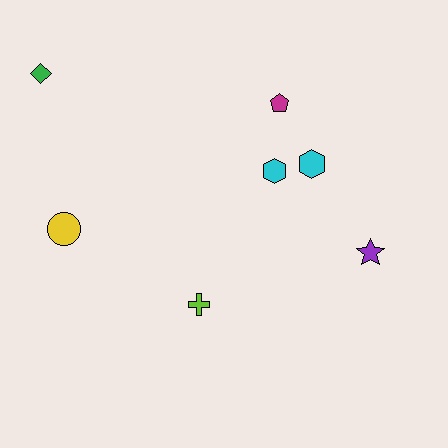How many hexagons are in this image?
There are 2 hexagons.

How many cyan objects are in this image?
There are 2 cyan objects.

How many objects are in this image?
There are 7 objects.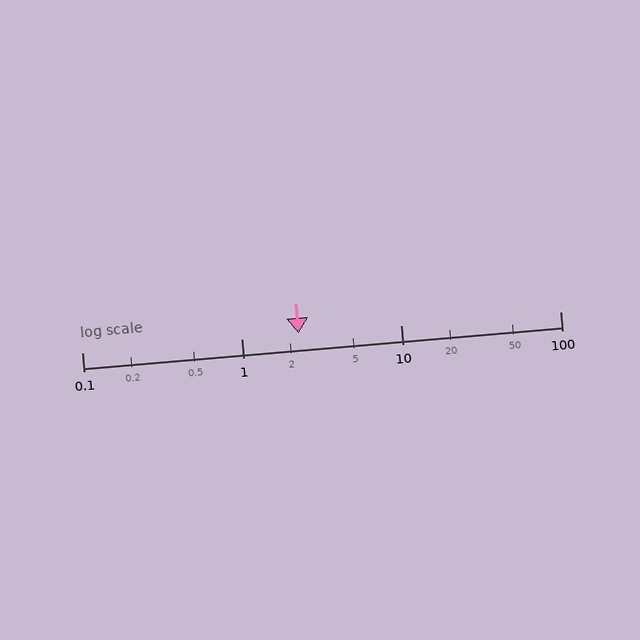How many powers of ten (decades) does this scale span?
The scale spans 3 decades, from 0.1 to 100.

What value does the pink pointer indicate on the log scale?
The pointer indicates approximately 2.3.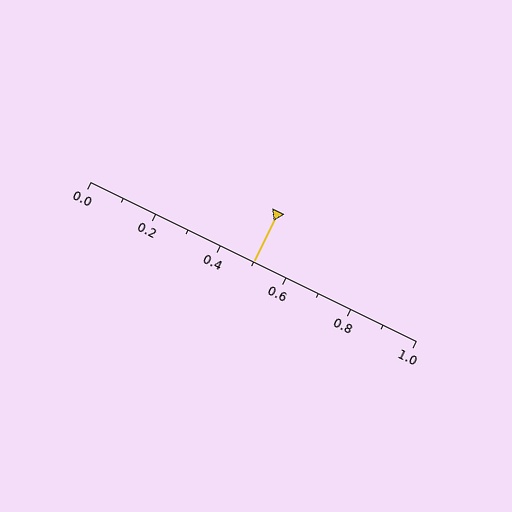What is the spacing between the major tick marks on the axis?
The major ticks are spaced 0.2 apart.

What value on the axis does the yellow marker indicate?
The marker indicates approximately 0.5.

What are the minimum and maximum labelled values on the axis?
The axis runs from 0.0 to 1.0.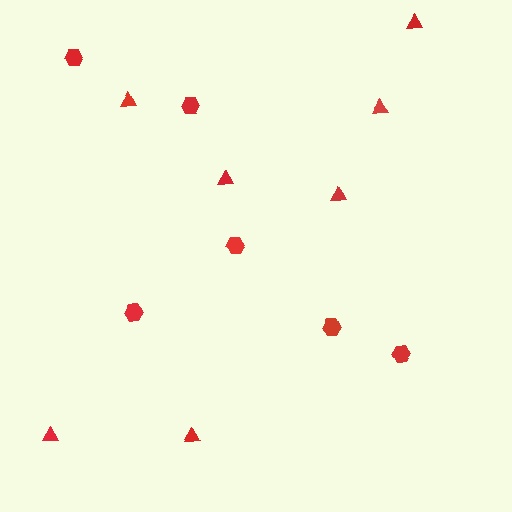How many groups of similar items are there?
There are 2 groups: one group of triangles (7) and one group of hexagons (6).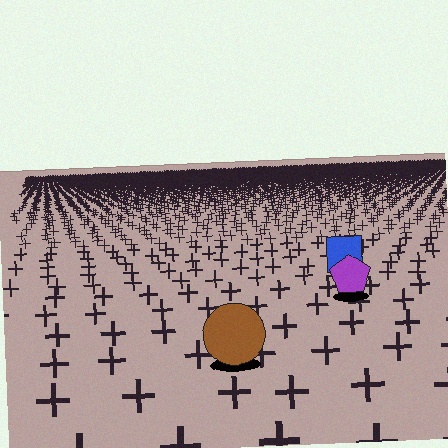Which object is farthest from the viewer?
The blue square is farthest from the viewer. It appears smaller and the ground texture around it is denser.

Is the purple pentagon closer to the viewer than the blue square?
Yes. The purple pentagon is closer — you can tell from the texture gradient: the ground texture is coarser near it.